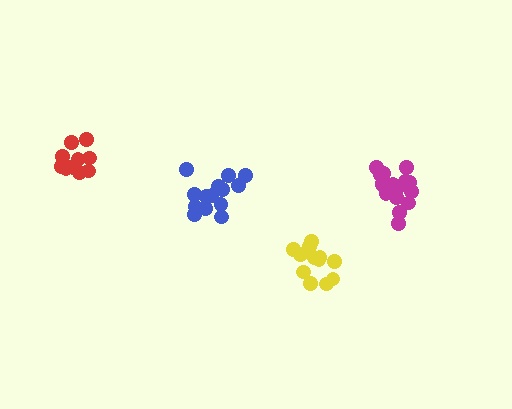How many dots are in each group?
Group 1: 12 dots, Group 2: 14 dots, Group 3: 16 dots, Group 4: 12 dots (54 total).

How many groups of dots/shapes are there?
There are 4 groups.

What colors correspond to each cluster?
The clusters are colored: yellow, blue, magenta, red.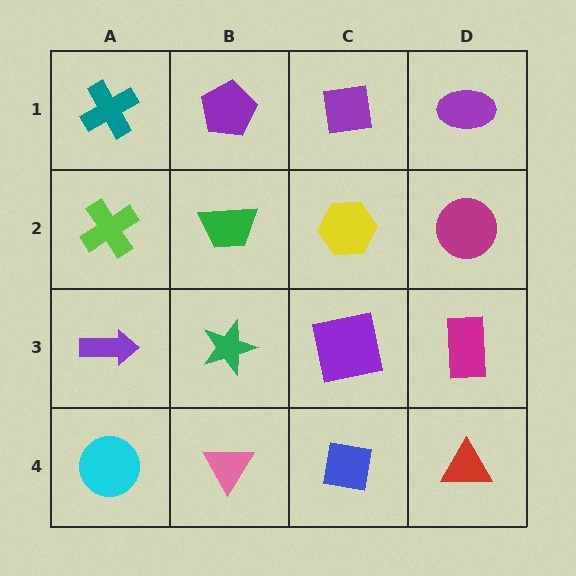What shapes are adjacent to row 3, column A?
A lime cross (row 2, column A), a cyan circle (row 4, column A), a green star (row 3, column B).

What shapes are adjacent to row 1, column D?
A magenta circle (row 2, column D), a purple square (row 1, column C).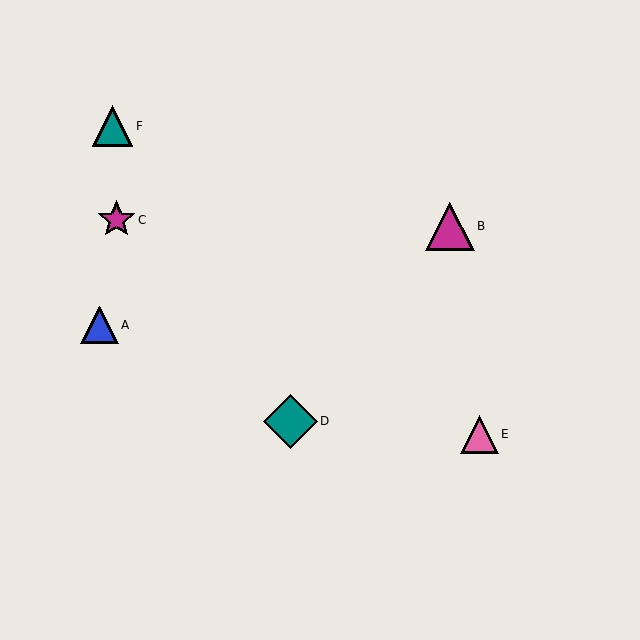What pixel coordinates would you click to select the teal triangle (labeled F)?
Click at (113, 126) to select the teal triangle F.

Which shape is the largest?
The teal diamond (labeled D) is the largest.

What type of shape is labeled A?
Shape A is a blue triangle.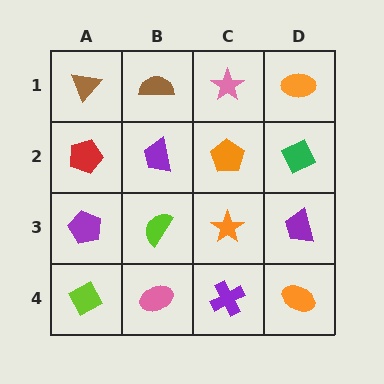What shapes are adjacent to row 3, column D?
A green diamond (row 2, column D), an orange ellipse (row 4, column D), an orange star (row 3, column C).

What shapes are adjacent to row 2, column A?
A brown triangle (row 1, column A), a purple pentagon (row 3, column A), a purple trapezoid (row 2, column B).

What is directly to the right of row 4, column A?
A pink ellipse.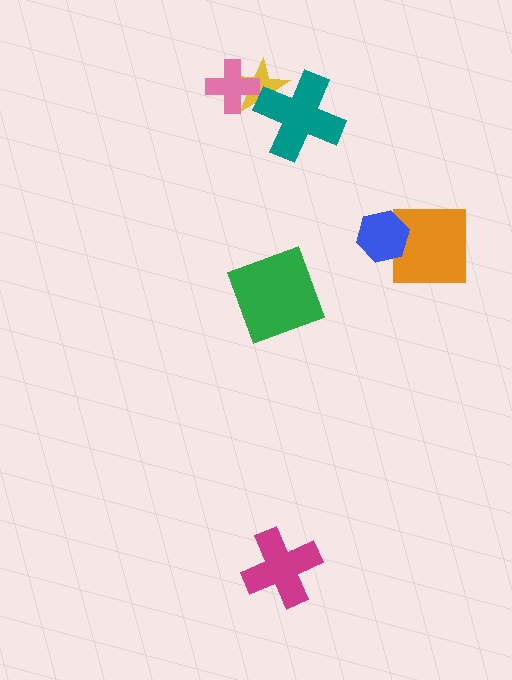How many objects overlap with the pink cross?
1 object overlaps with the pink cross.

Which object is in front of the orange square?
The blue hexagon is in front of the orange square.